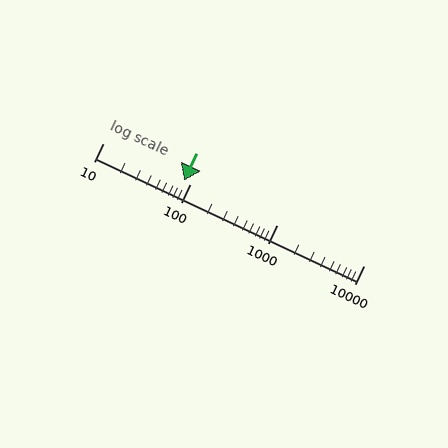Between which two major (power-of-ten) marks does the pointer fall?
The pointer is between 10 and 100.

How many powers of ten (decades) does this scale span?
The scale spans 3 decades, from 10 to 10000.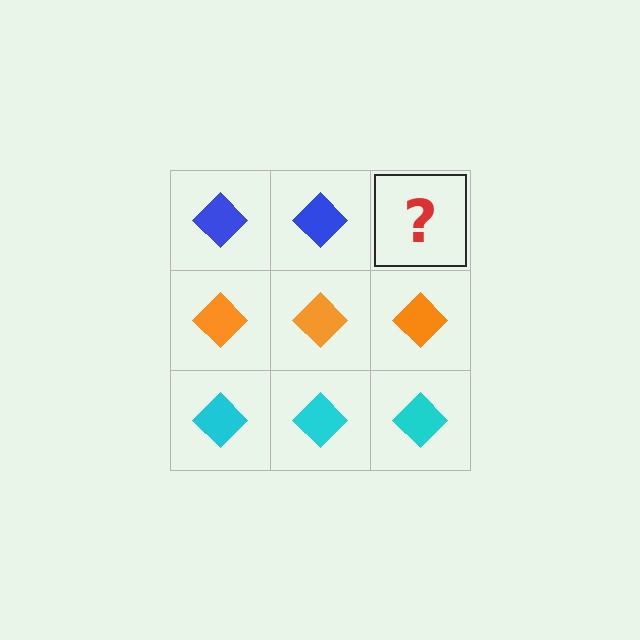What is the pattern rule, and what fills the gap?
The rule is that each row has a consistent color. The gap should be filled with a blue diamond.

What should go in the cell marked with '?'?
The missing cell should contain a blue diamond.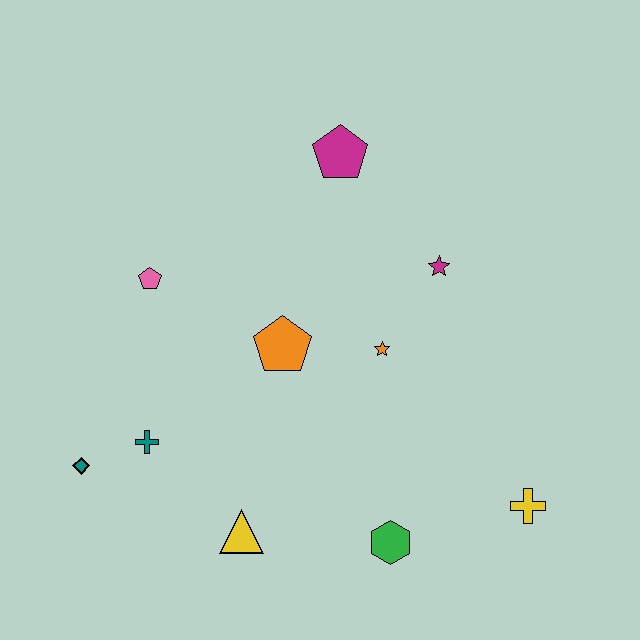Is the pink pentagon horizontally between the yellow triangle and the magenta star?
No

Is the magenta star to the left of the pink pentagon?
No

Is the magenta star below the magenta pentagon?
Yes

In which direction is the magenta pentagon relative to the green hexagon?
The magenta pentagon is above the green hexagon.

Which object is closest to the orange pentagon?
The orange star is closest to the orange pentagon.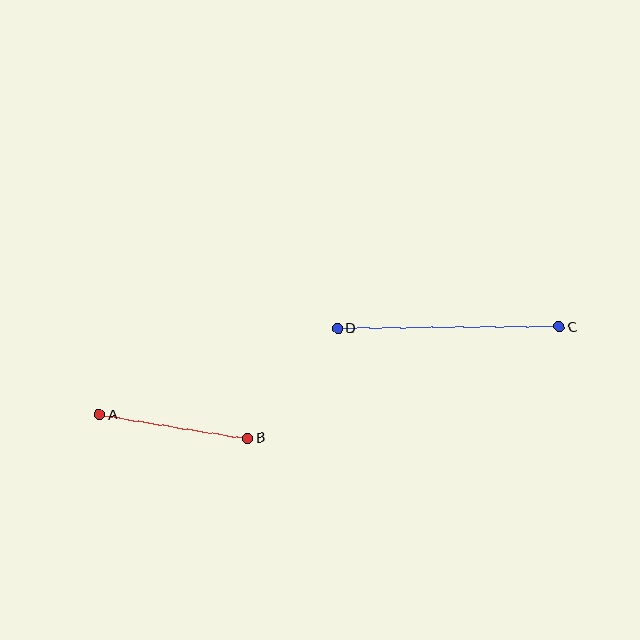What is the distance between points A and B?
The distance is approximately 150 pixels.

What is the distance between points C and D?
The distance is approximately 221 pixels.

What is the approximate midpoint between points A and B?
The midpoint is at approximately (174, 426) pixels.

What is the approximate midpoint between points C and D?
The midpoint is at approximately (448, 328) pixels.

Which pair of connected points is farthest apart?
Points C and D are farthest apart.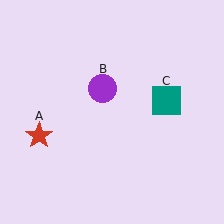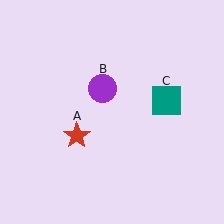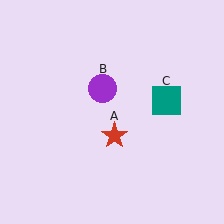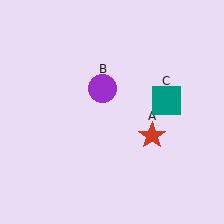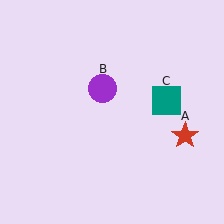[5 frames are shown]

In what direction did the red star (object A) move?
The red star (object A) moved right.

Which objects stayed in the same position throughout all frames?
Purple circle (object B) and teal square (object C) remained stationary.